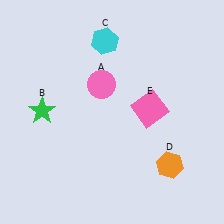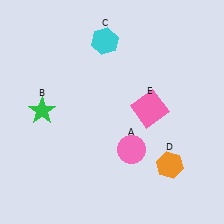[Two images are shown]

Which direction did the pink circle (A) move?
The pink circle (A) moved down.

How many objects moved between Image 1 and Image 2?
1 object moved between the two images.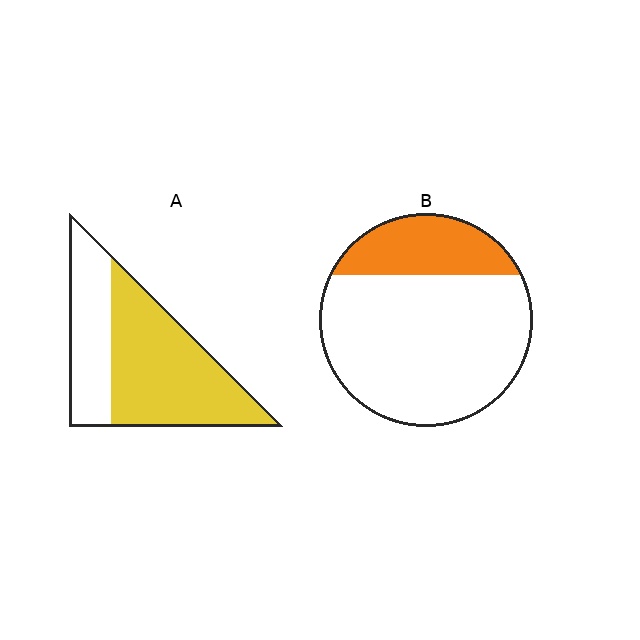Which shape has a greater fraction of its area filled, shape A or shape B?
Shape A.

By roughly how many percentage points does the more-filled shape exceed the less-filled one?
By roughly 40 percentage points (A over B).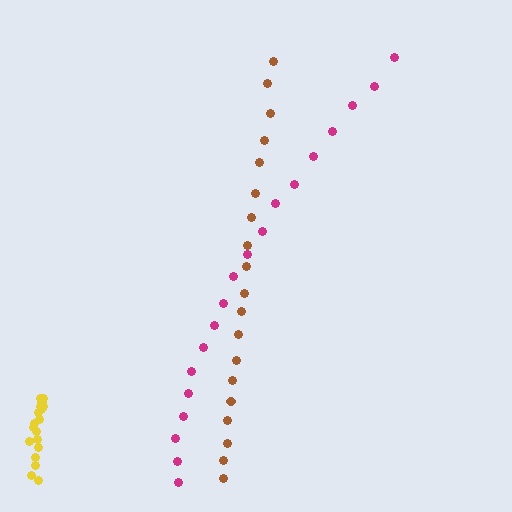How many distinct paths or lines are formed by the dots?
There are 3 distinct paths.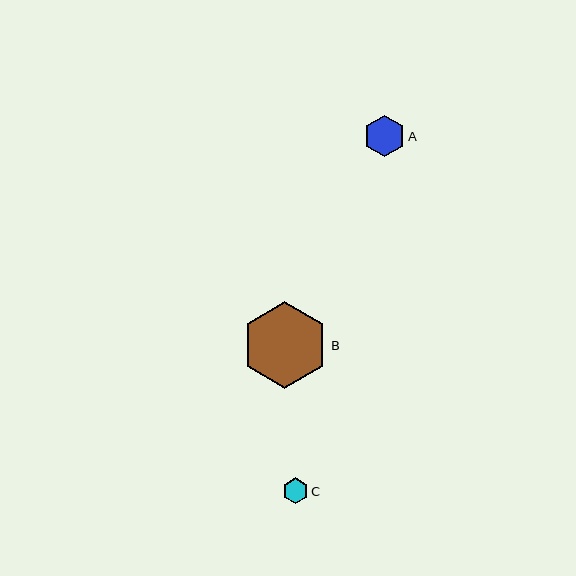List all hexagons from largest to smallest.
From largest to smallest: B, A, C.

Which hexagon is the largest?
Hexagon B is the largest with a size of approximately 87 pixels.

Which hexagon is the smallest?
Hexagon C is the smallest with a size of approximately 26 pixels.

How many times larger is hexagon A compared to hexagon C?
Hexagon A is approximately 1.6 times the size of hexagon C.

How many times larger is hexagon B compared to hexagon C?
Hexagon B is approximately 3.3 times the size of hexagon C.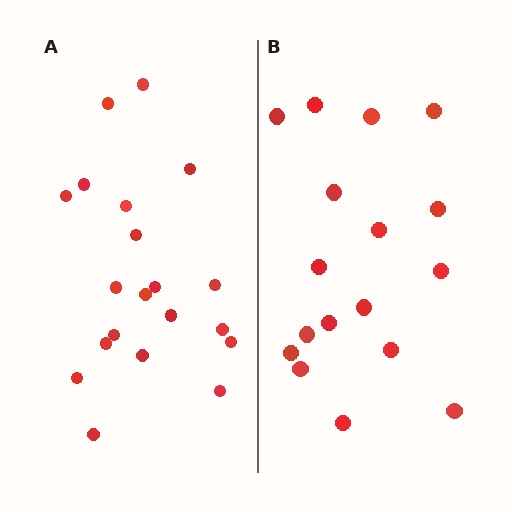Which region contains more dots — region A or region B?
Region A (the left region) has more dots.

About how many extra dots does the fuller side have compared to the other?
Region A has just a few more — roughly 2 or 3 more dots than region B.